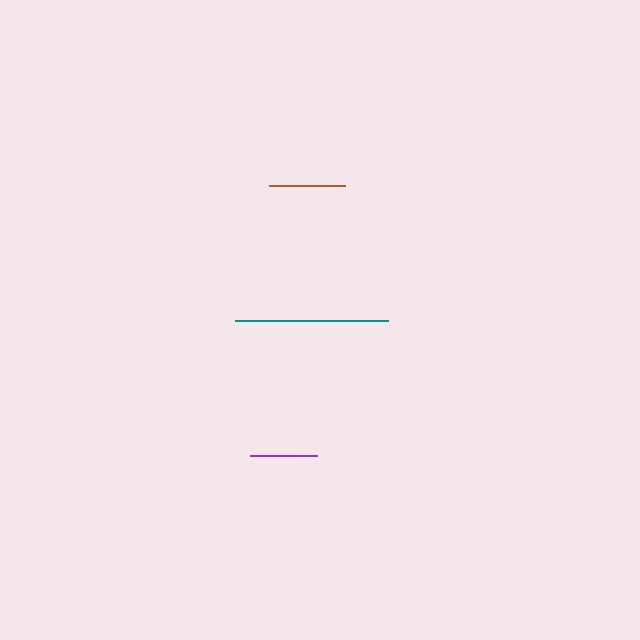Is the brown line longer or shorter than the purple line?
The brown line is longer than the purple line.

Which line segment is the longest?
The teal line is the longest at approximately 153 pixels.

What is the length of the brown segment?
The brown segment is approximately 76 pixels long.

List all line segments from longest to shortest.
From longest to shortest: teal, brown, purple.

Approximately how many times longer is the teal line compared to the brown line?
The teal line is approximately 2.0 times the length of the brown line.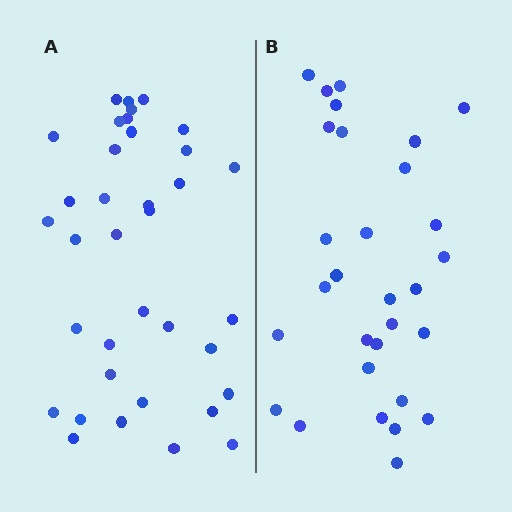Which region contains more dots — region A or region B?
Region A (the left region) has more dots.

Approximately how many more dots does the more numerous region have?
Region A has about 6 more dots than region B.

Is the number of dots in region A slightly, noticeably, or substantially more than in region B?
Region A has only slightly more — the two regions are fairly close. The ratio is roughly 1.2 to 1.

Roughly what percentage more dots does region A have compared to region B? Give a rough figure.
About 20% more.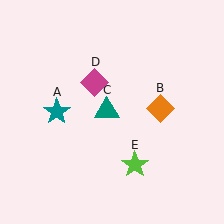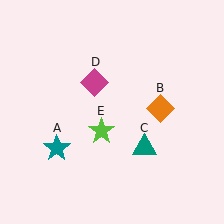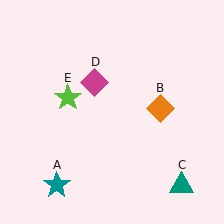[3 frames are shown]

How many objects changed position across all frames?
3 objects changed position: teal star (object A), teal triangle (object C), lime star (object E).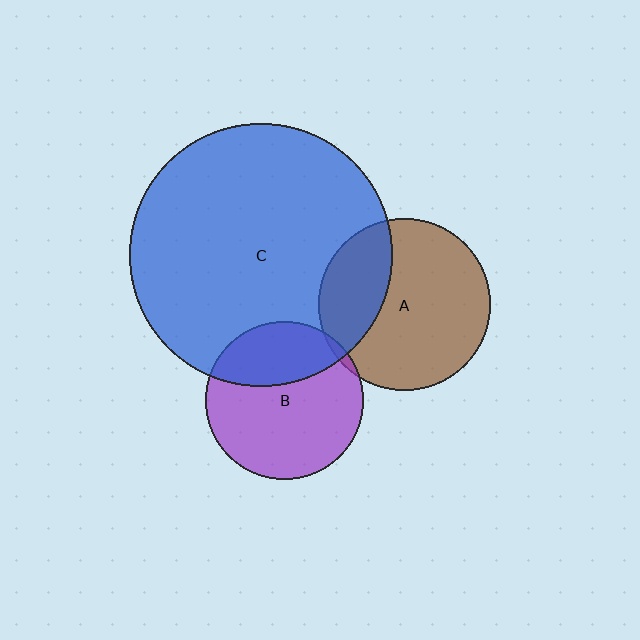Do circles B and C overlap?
Yes.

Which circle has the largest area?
Circle C (blue).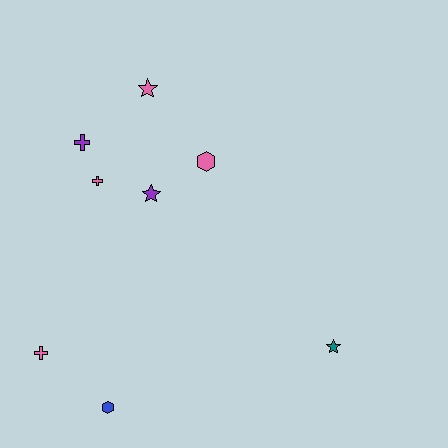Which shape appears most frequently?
Cross, with 3 objects.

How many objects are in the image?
There are 8 objects.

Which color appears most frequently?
Pink, with 4 objects.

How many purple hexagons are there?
There are no purple hexagons.